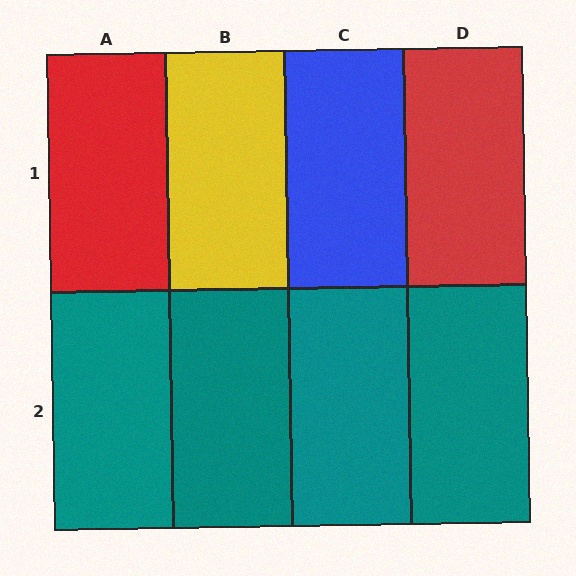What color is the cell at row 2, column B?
Teal.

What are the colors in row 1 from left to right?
Red, yellow, blue, red.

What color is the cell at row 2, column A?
Teal.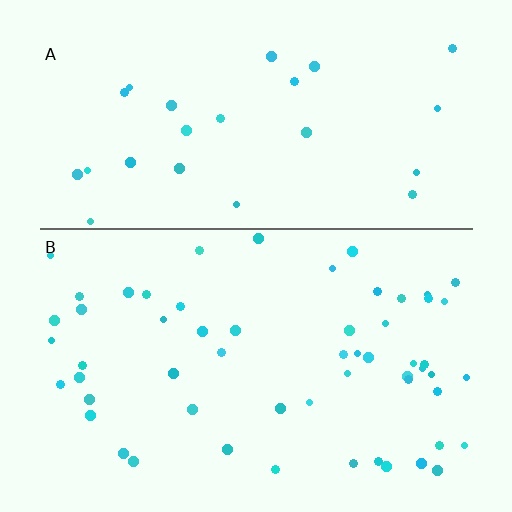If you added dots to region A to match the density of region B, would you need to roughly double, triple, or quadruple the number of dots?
Approximately double.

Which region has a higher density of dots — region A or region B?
B (the bottom).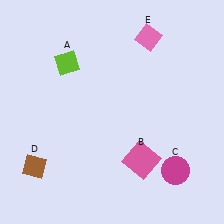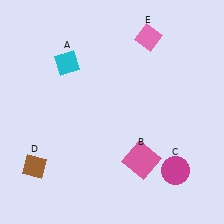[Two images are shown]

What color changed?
The diamond (A) changed from lime in Image 1 to cyan in Image 2.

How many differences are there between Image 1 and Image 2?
There is 1 difference between the two images.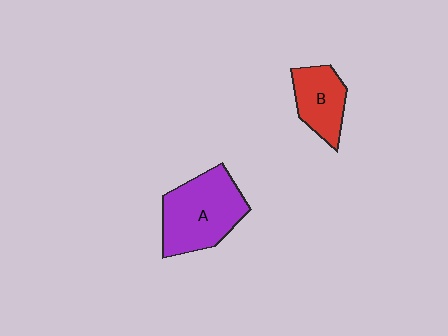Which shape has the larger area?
Shape A (purple).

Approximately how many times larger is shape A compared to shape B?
Approximately 1.7 times.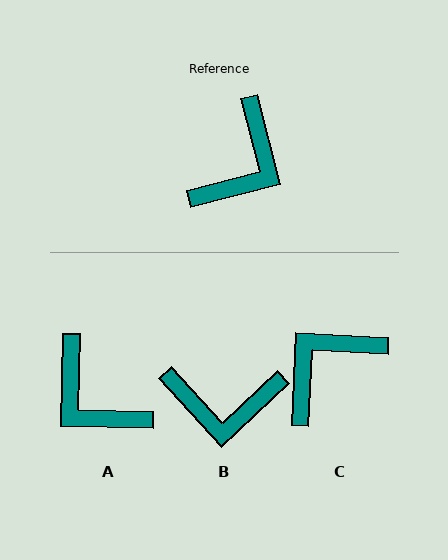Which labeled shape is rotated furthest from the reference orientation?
C, about 163 degrees away.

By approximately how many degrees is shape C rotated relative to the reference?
Approximately 163 degrees counter-clockwise.